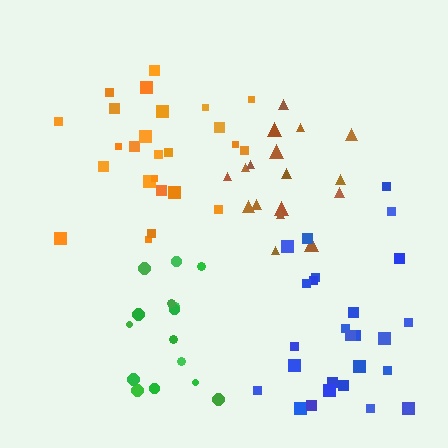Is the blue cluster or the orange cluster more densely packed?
Orange.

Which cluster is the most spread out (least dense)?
Blue.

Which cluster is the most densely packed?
Green.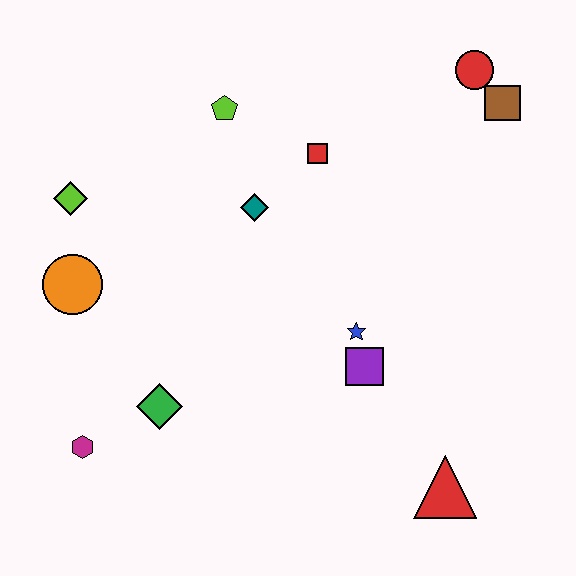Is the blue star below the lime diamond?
Yes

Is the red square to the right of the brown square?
No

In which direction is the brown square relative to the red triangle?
The brown square is above the red triangle.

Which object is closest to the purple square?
The blue star is closest to the purple square.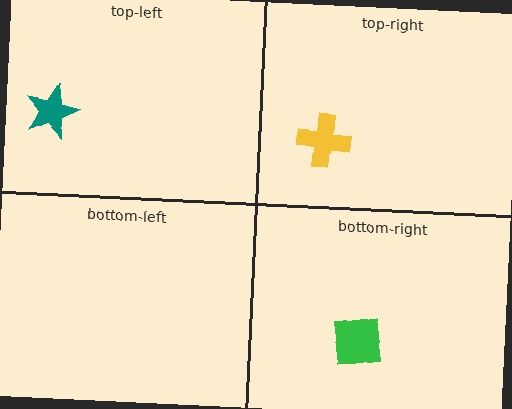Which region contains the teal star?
The top-left region.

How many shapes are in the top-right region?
1.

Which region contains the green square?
The bottom-right region.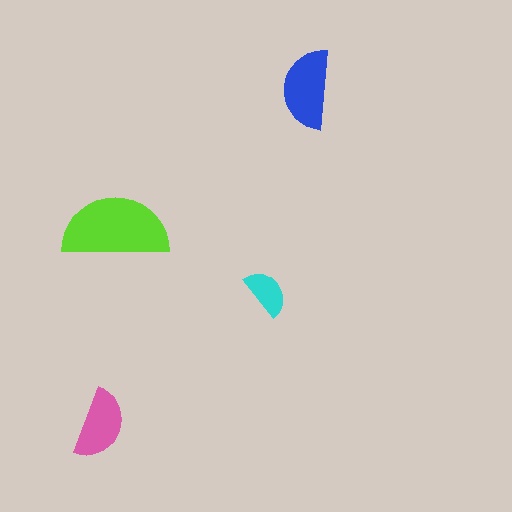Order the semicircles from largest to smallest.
the lime one, the blue one, the pink one, the cyan one.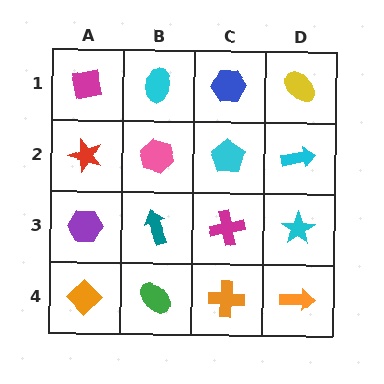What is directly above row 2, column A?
A magenta square.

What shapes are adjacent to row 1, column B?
A pink hexagon (row 2, column B), a magenta square (row 1, column A), a blue hexagon (row 1, column C).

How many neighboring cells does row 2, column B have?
4.